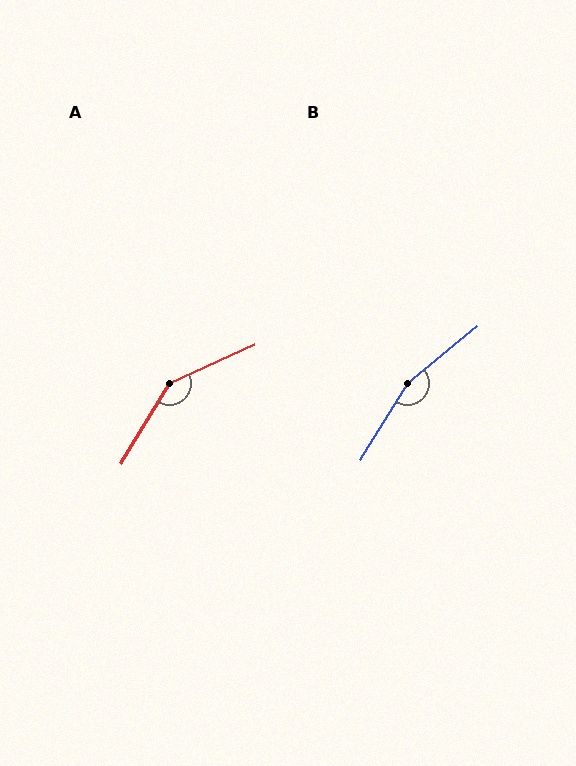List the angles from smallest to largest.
A (145°), B (161°).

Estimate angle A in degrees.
Approximately 145 degrees.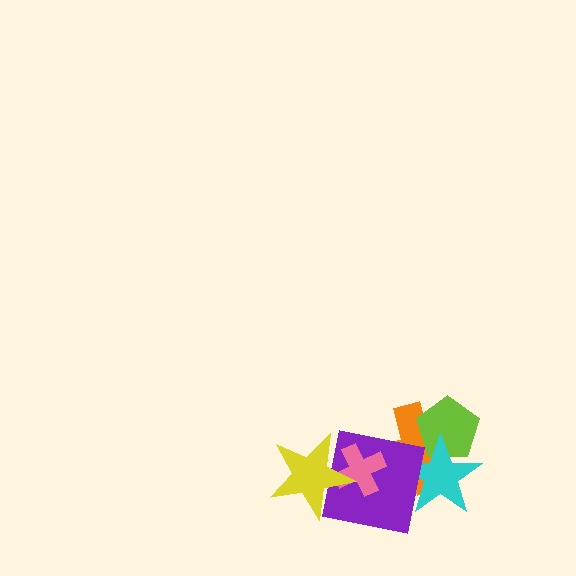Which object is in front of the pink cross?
The yellow star is in front of the pink cross.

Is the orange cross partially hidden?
Yes, it is partially covered by another shape.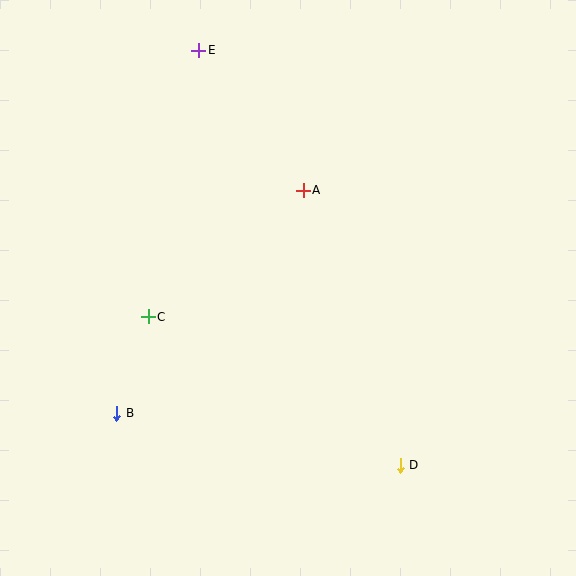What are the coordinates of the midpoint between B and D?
The midpoint between B and D is at (259, 439).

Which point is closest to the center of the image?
Point A at (303, 190) is closest to the center.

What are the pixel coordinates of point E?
Point E is at (199, 50).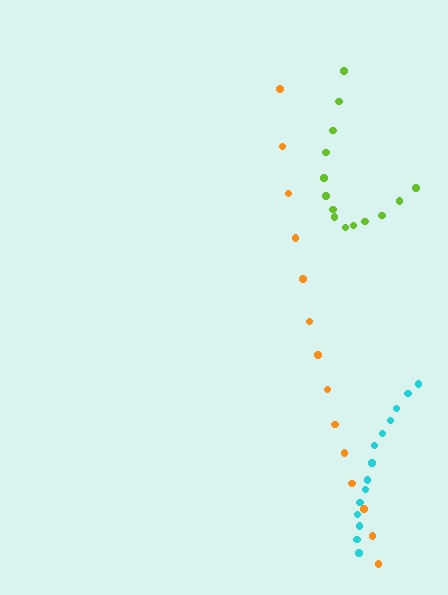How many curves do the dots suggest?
There are 3 distinct paths.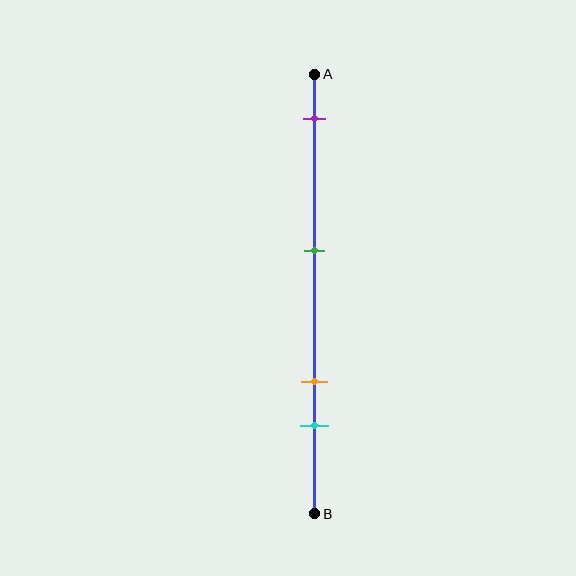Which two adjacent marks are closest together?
The orange and cyan marks are the closest adjacent pair.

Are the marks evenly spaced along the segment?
No, the marks are not evenly spaced.